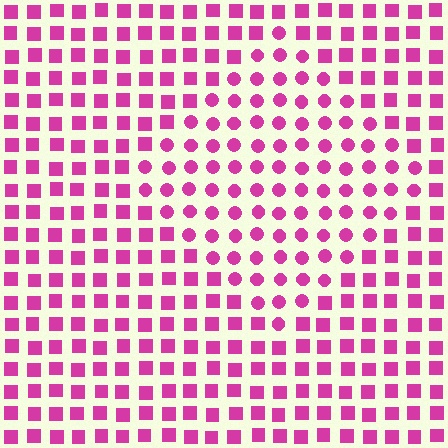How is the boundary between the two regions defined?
The boundary is defined by a change in element shape: circles inside vs. squares outside. All elements share the same color and spacing.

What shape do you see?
I see a diamond.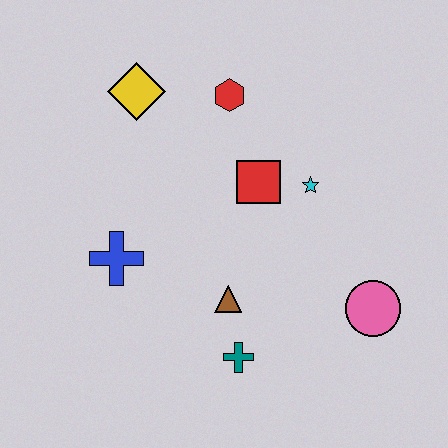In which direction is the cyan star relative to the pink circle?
The cyan star is above the pink circle.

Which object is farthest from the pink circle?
The yellow diamond is farthest from the pink circle.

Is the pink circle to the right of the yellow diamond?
Yes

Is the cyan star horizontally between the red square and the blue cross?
No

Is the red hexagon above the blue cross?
Yes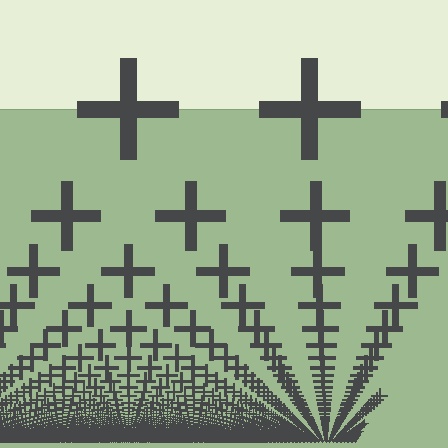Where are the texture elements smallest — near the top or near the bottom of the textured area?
Near the bottom.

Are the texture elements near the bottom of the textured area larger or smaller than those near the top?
Smaller. The gradient is inverted — elements near the bottom are smaller and denser.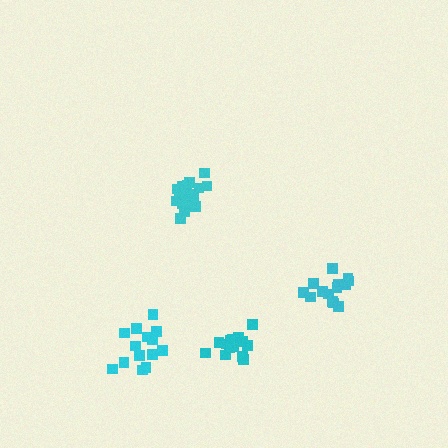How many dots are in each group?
Group 1: 19 dots, Group 2: 16 dots, Group 3: 14 dots, Group 4: 14 dots (63 total).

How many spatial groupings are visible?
There are 4 spatial groupings.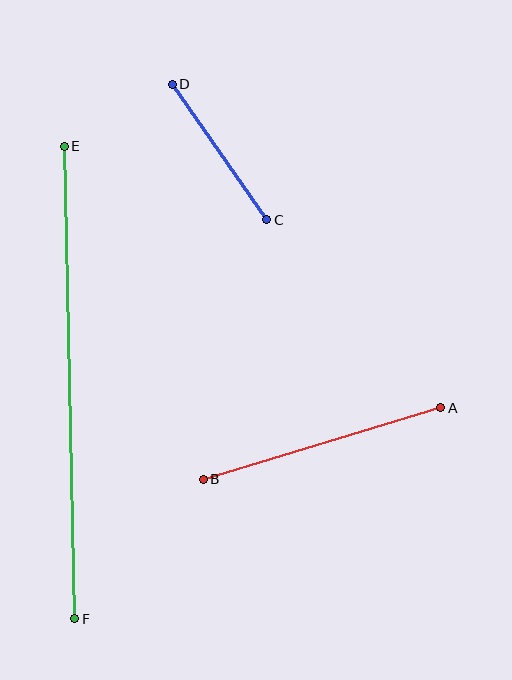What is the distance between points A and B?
The distance is approximately 248 pixels.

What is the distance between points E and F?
The distance is approximately 472 pixels.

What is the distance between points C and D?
The distance is approximately 165 pixels.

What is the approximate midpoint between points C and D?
The midpoint is at approximately (220, 152) pixels.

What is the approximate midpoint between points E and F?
The midpoint is at approximately (70, 382) pixels.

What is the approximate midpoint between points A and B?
The midpoint is at approximately (322, 444) pixels.